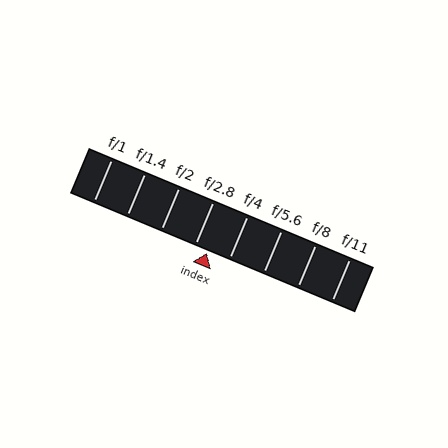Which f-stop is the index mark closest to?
The index mark is closest to f/2.8.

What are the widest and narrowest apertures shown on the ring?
The widest aperture shown is f/1 and the narrowest is f/11.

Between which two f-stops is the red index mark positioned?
The index mark is between f/2.8 and f/4.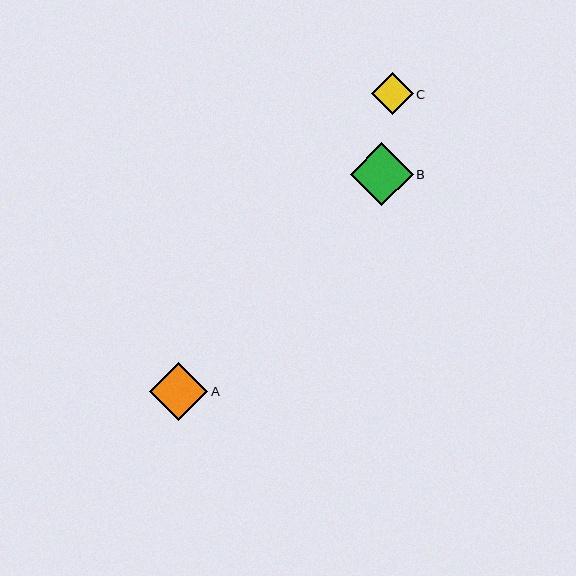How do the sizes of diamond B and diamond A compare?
Diamond B and diamond A are approximately the same size.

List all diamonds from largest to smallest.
From largest to smallest: B, A, C.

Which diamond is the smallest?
Diamond C is the smallest with a size of approximately 42 pixels.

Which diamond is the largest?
Diamond B is the largest with a size of approximately 63 pixels.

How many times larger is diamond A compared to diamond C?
Diamond A is approximately 1.4 times the size of diamond C.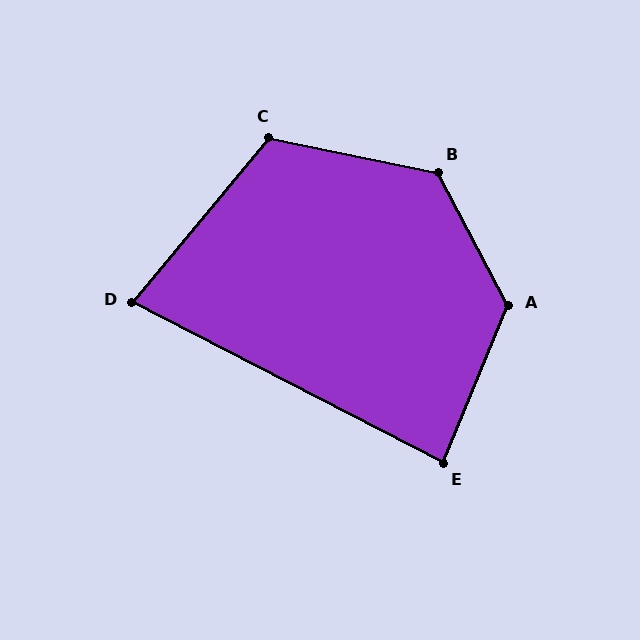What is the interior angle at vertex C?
Approximately 118 degrees (obtuse).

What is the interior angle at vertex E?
Approximately 85 degrees (approximately right).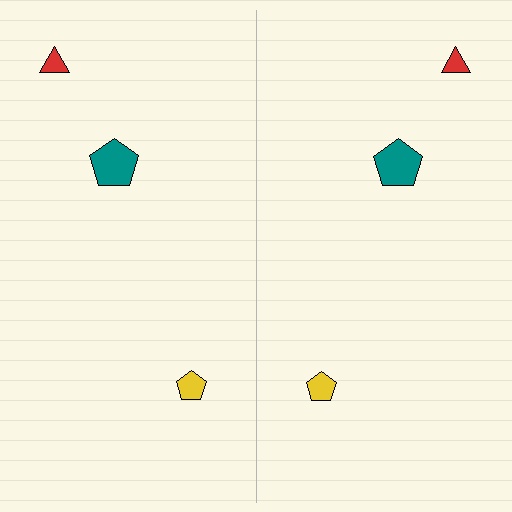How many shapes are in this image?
There are 6 shapes in this image.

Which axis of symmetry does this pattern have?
The pattern has a vertical axis of symmetry running through the center of the image.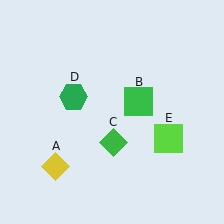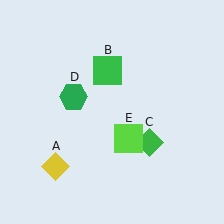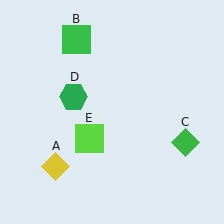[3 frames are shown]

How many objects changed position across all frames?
3 objects changed position: green square (object B), green diamond (object C), lime square (object E).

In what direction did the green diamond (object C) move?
The green diamond (object C) moved right.